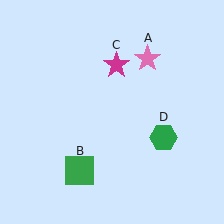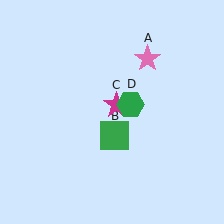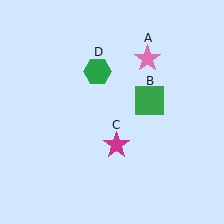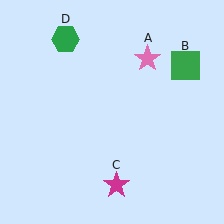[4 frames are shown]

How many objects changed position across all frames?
3 objects changed position: green square (object B), magenta star (object C), green hexagon (object D).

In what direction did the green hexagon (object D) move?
The green hexagon (object D) moved up and to the left.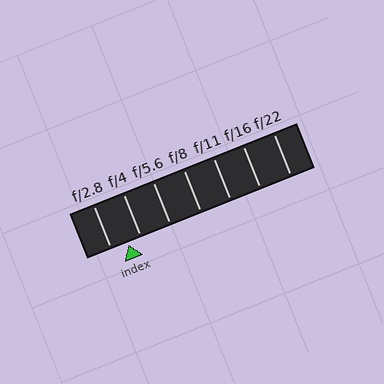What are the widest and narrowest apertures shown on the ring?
The widest aperture shown is f/2.8 and the narrowest is f/22.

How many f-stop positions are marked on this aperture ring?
There are 7 f-stop positions marked.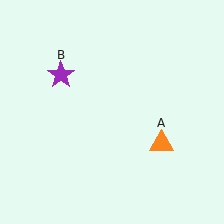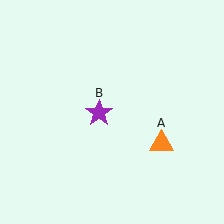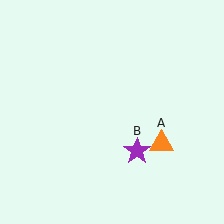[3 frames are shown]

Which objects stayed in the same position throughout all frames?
Orange triangle (object A) remained stationary.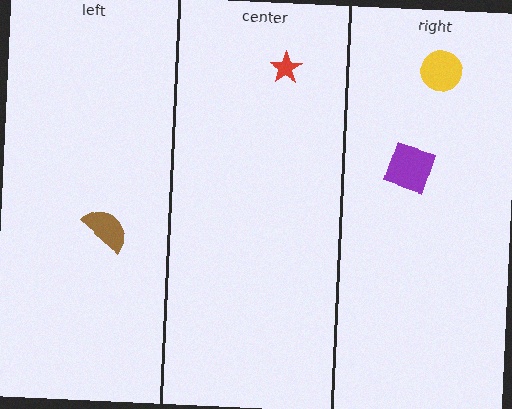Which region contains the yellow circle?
The right region.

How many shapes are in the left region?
1.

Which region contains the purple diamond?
The right region.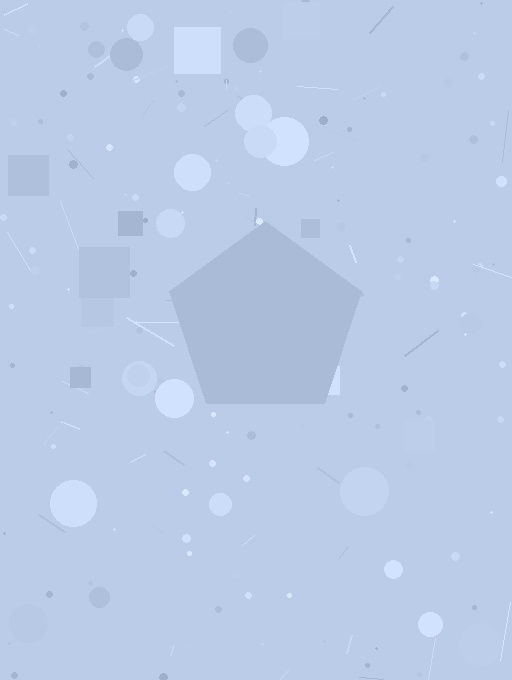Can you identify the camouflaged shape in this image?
The camouflaged shape is a pentagon.